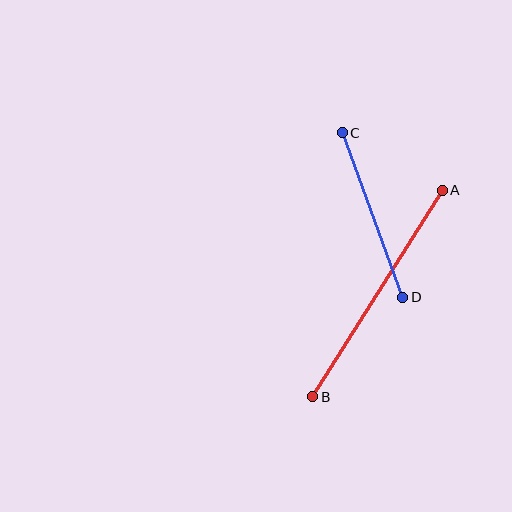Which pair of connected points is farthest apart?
Points A and B are farthest apart.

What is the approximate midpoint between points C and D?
The midpoint is at approximately (373, 215) pixels.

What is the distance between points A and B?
The distance is approximately 244 pixels.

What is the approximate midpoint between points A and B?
The midpoint is at approximately (377, 294) pixels.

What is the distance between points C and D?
The distance is approximately 175 pixels.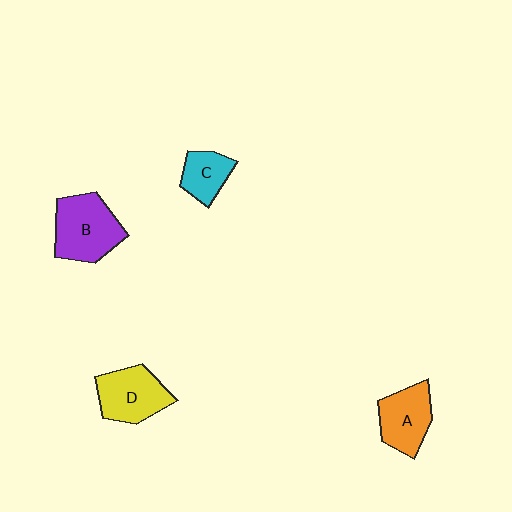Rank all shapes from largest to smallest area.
From largest to smallest: B (purple), D (yellow), A (orange), C (cyan).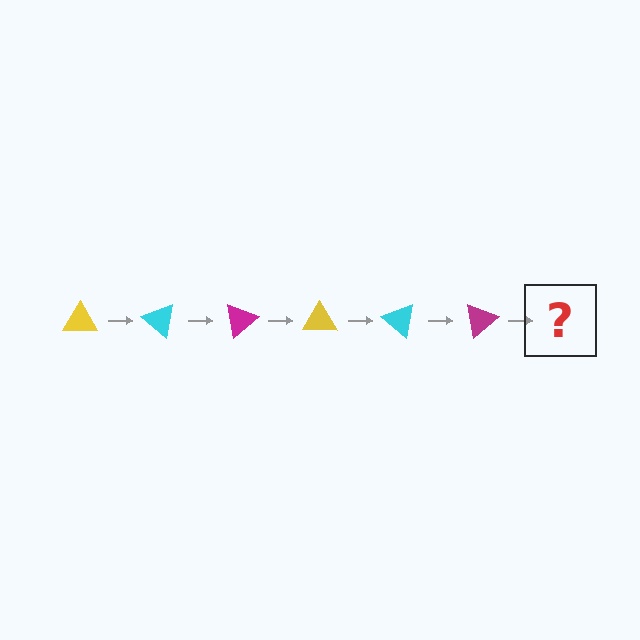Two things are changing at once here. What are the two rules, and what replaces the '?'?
The two rules are that it rotates 40 degrees each step and the color cycles through yellow, cyan, and magenta. The '?' should be a yellow triangle, rotated 240 degrees from the start.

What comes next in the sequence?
The next element should be a yellow triangle, rotated 240 degrees from the start.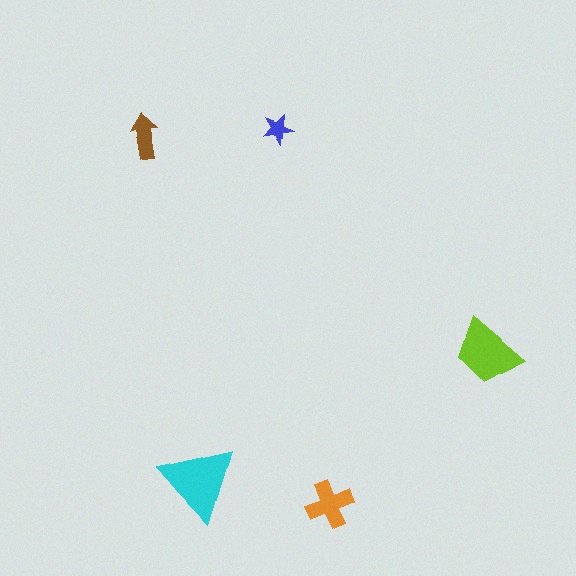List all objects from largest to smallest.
The cyan triangle, the lime trapezoid, the orange cross, the brown arrow, the blue star.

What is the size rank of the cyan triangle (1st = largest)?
1st.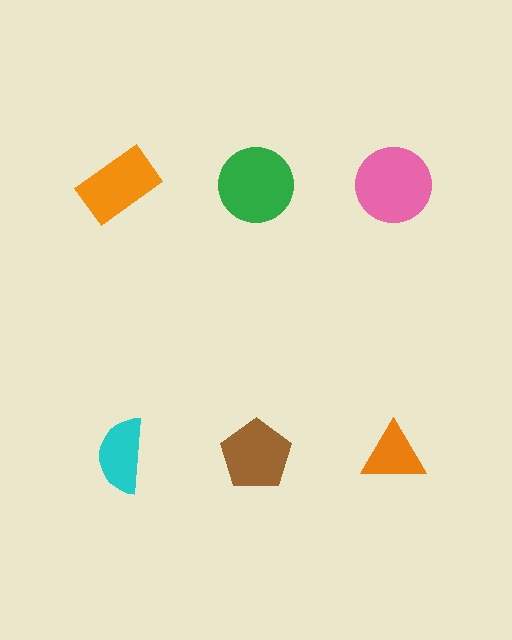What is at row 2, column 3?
An orange triangle.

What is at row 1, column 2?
A green circle.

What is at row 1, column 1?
An orange rectangle.